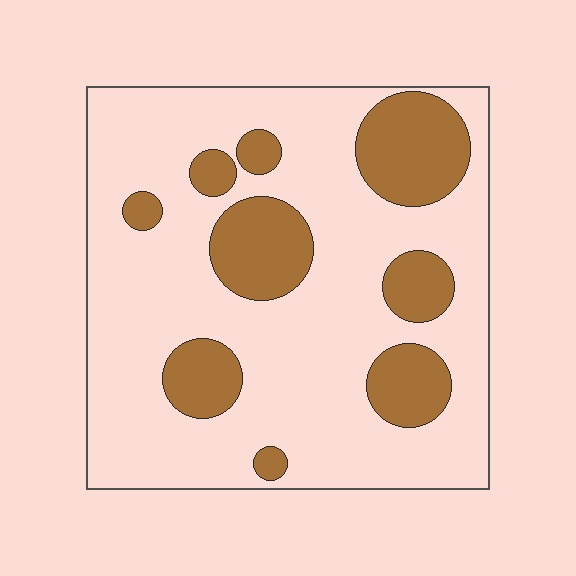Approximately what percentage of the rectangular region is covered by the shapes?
Approximately 25%.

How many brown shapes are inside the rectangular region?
9.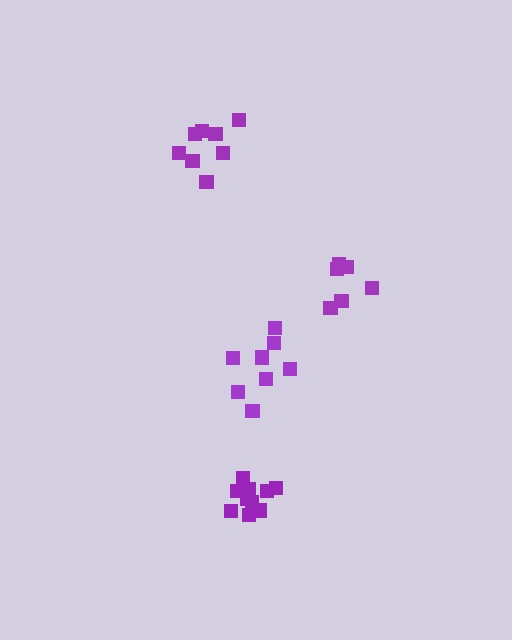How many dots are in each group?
Group 1: 8 dots, Group 2: 10 dots, Group 3: 6 dots, Group 4: 8 dots (32 total).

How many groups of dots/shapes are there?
There are 4 groups.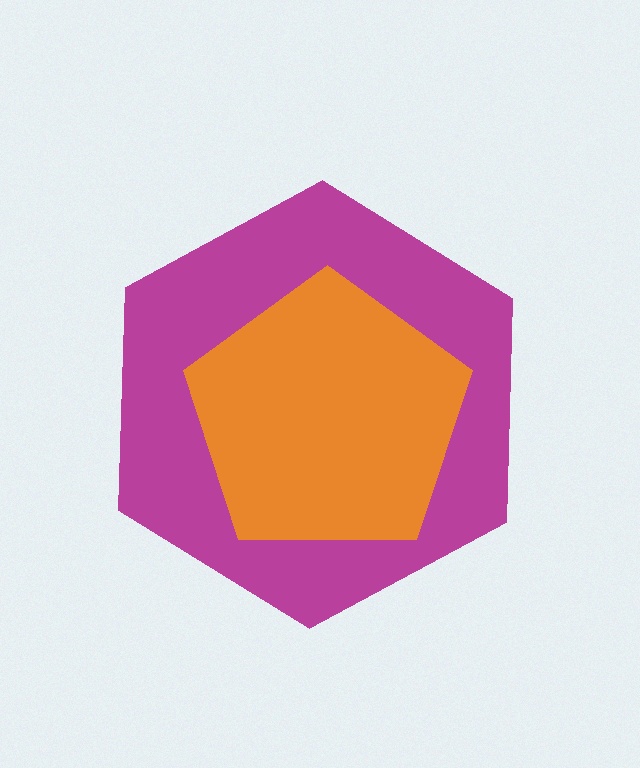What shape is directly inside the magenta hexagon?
The orange pentagon.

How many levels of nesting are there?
2.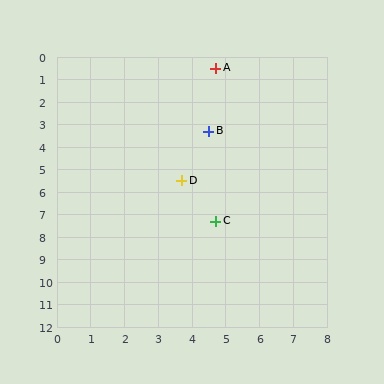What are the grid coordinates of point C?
Point C is at approximately (4.7, 7.3).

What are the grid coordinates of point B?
Point B is at approximately (4.5, 3.3).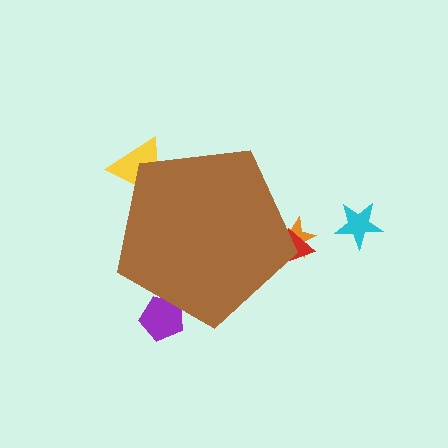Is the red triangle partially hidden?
Yes, the red triangle is partially hidden behind the brown pentagon.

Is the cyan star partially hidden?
No, the cyan star is fully visible.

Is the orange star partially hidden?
Yes, the orange star is partially hidden behind the brown pentagon.